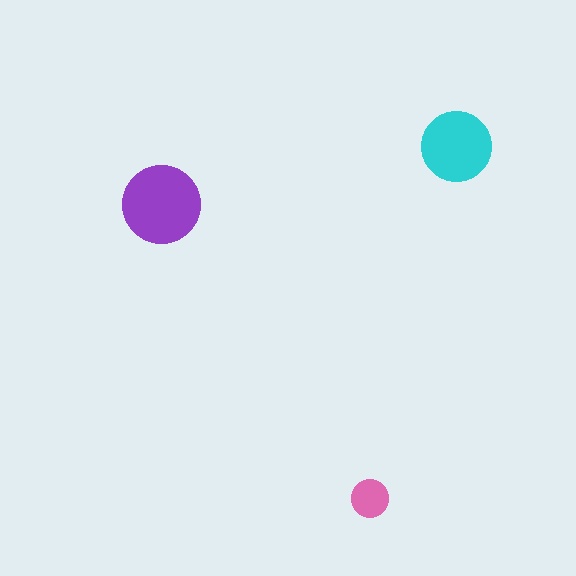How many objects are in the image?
There are 3 objects in the image.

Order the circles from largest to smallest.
the purple one, the cyan one, the pink one.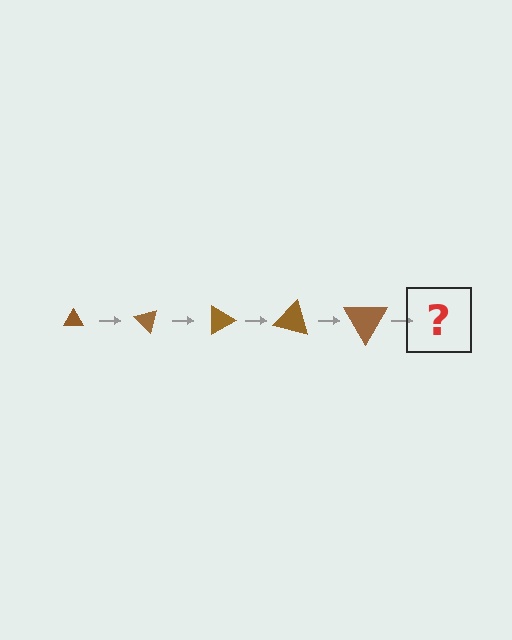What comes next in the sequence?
The next element should be a triangle, larger than the previous one and rotated 225 degrees from the start.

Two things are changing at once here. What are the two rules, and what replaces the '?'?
The two rules are that the triangle grows larger each step and it rotates 45 degrees each step. The '?' should be a triangle, larger than the previous one and rotated 225 degrees from the start.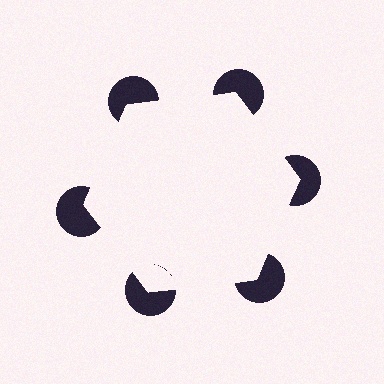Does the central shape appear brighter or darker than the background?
It typically appears slightly brighter than the background, even though no actual brightness change is drawn.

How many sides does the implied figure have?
6 sides.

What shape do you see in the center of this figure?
An illusory hexagon — its edges are inferred from the aligned wedge cuts in the pac-man discs, not physically drawn.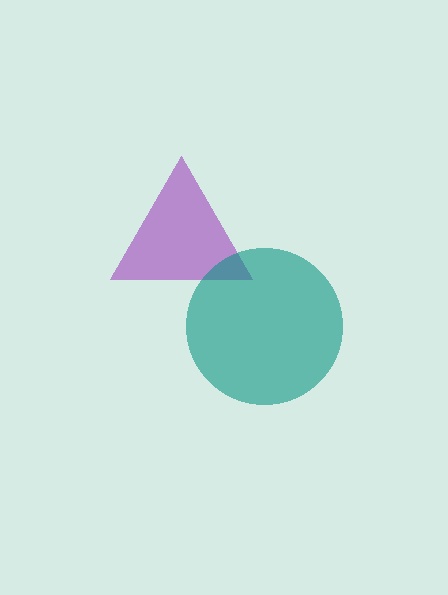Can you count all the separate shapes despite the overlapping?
Yes, there are 2 separate shapes.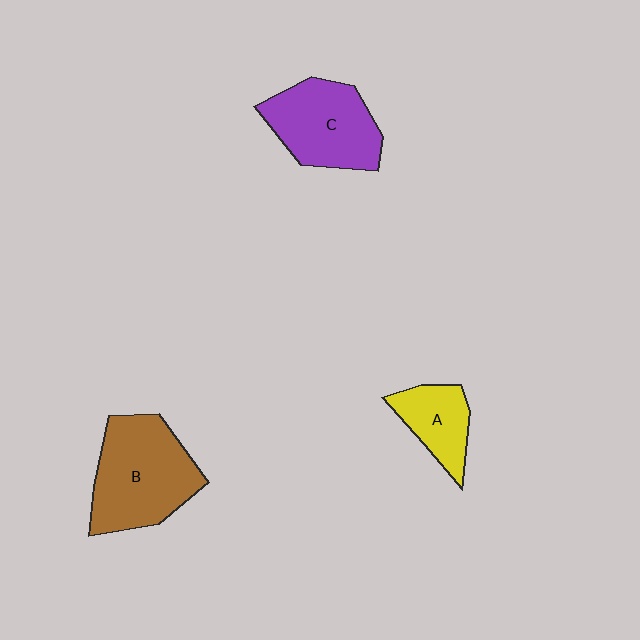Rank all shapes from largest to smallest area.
From largest to smallest: B (brown), C (purple), A (yellow).